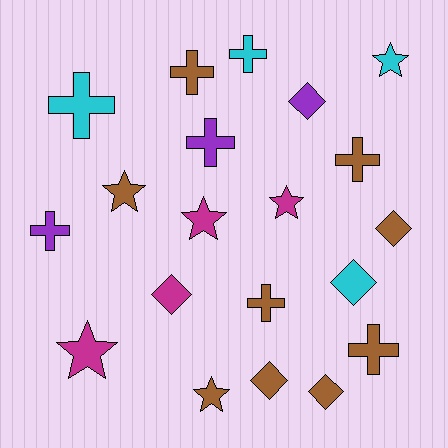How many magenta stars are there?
There are 3 magenta stars.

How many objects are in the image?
There are 20 objects.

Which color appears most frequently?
Brown, with 9 objects.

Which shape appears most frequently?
Cross, with 8 objects.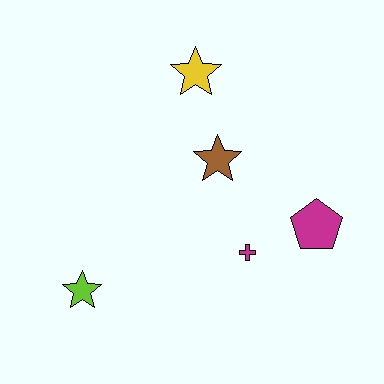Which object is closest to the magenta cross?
The magenta pentagon is closest to the magenta cross.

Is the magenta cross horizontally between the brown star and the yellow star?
No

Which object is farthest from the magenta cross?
The yellow star is farthest from the magenta cross.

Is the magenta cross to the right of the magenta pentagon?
No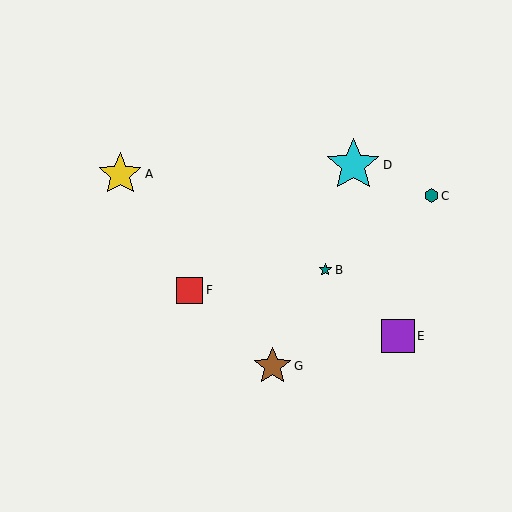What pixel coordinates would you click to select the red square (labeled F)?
Click at (190, 290) to select the red square F.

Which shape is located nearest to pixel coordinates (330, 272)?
The teal star (labeled B) at (325, 270) is nearest to that location.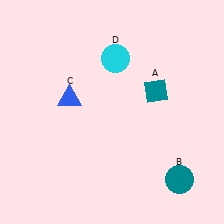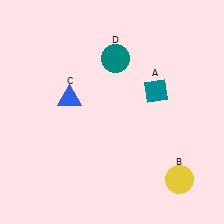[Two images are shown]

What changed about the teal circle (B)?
In Image 1, B is teal. In Image 2, it changed to yellow.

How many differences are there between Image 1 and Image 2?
There are 2 differences between the two images.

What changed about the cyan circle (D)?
In Image 1, D is cyan. In Image 2, it changed to teal.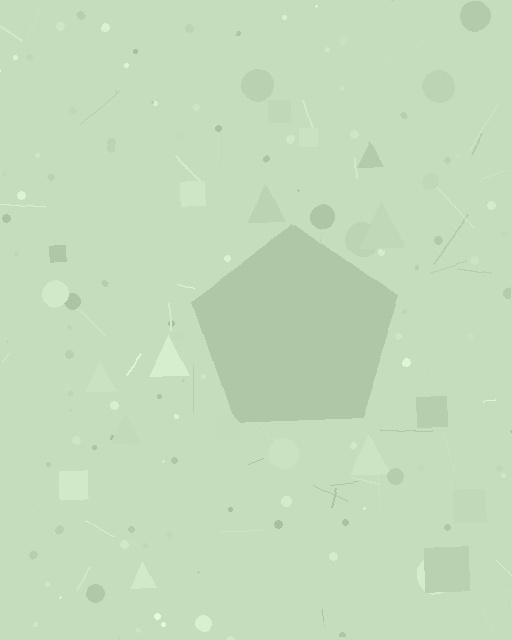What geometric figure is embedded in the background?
A pentagon is embedded in the background.